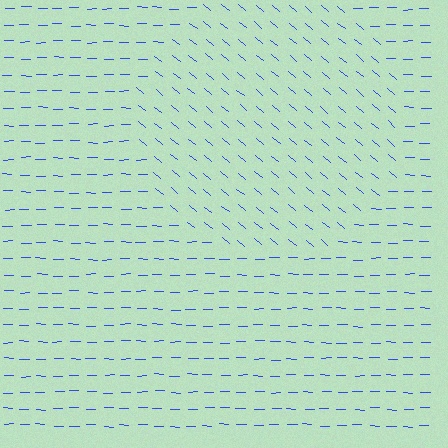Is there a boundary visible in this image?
Yes, there is a texture boundary formed by a change in line orientation.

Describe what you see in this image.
The image is filled with small blue line segments. A circle region in the image has lines oriented differently from the surrounding lines, creating a visible texture boundary.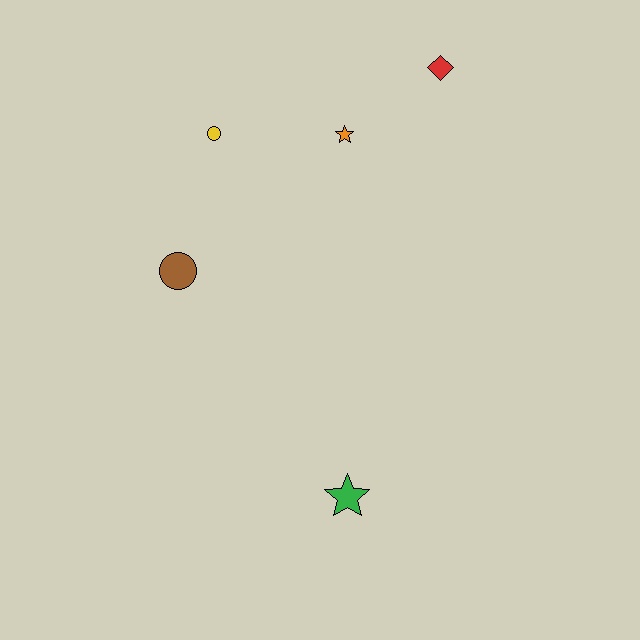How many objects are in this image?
There are 5 objects.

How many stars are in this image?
There are 2 stars.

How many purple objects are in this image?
There are no purple objects.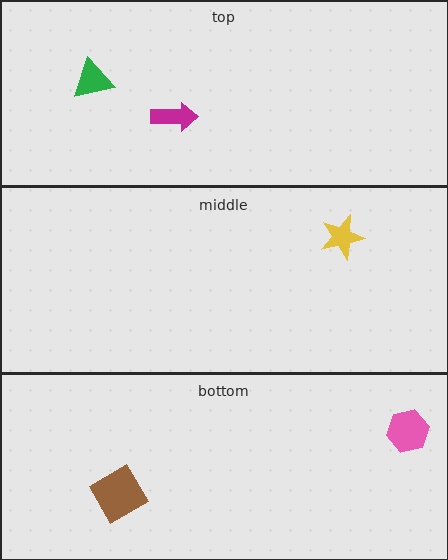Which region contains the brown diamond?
The bottom region.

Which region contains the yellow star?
The middle region.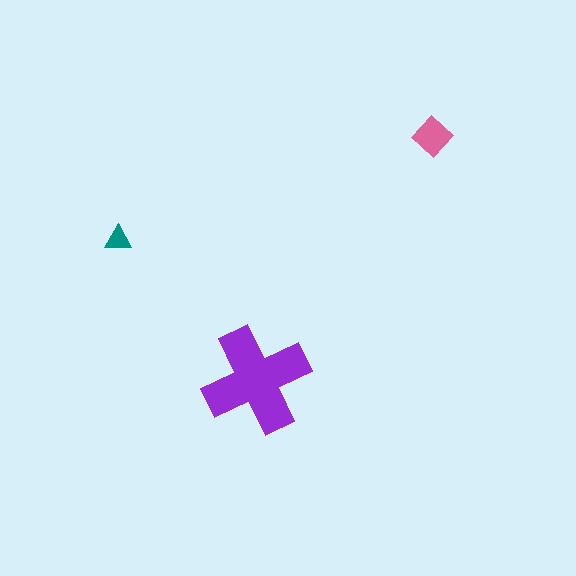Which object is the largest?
The purple cross.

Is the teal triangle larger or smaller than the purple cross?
Smaller.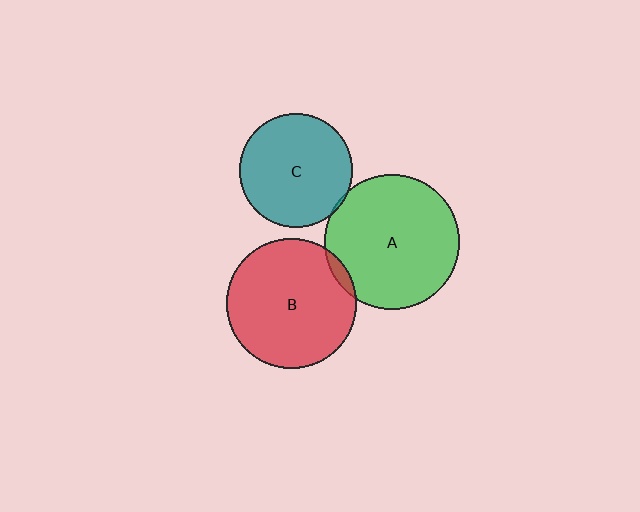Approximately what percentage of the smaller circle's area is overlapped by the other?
Approximately 5%.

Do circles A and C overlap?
Yes.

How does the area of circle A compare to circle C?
Approximately 1.4 times.